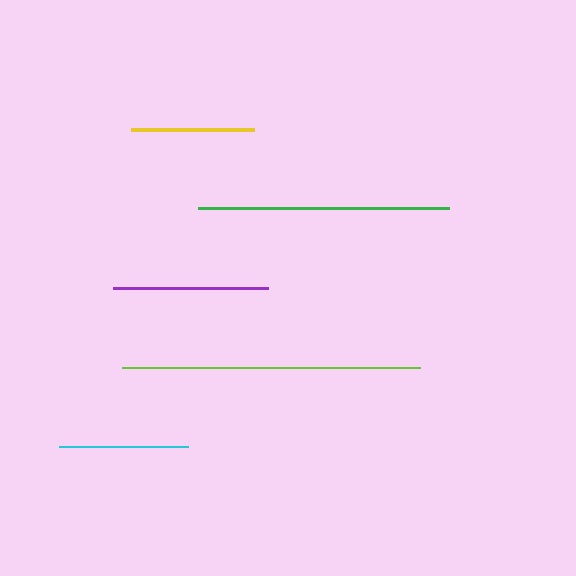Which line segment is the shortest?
The yellow line is the shortest at approximately 123 pixels.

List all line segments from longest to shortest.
From longest to shortest: lime, green, purple, cyan, yellow.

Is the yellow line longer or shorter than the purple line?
The purple line is longer than the yellow line.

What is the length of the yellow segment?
The yellow segment is approximately 123 pixels long.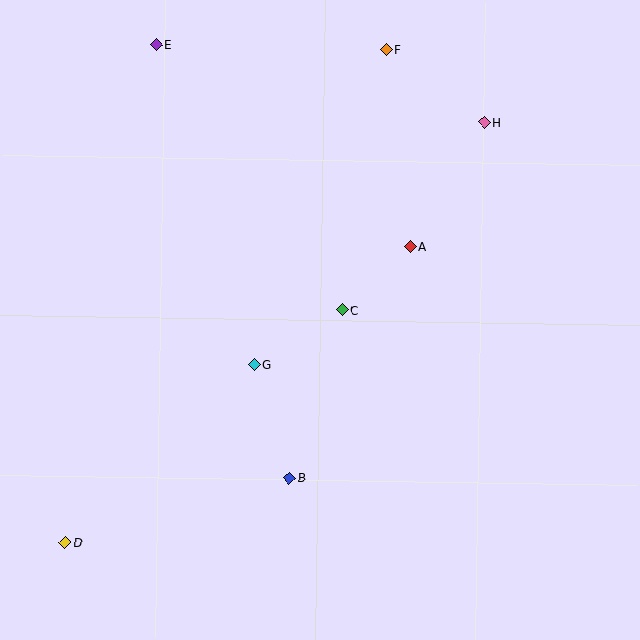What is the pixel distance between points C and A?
The distance between C and A is 93 pixels.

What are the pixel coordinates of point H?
Point H is at (484, 122).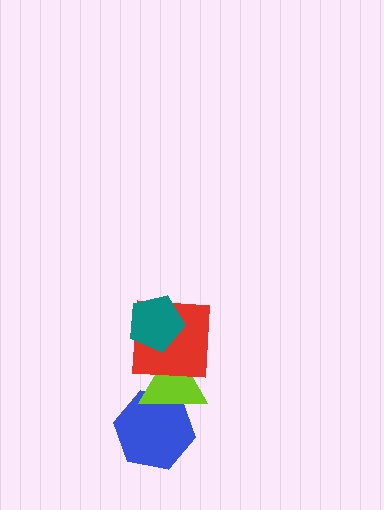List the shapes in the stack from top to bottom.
From top to bottom: the teal pentagon, the red square, the lime triangle, the blue hexagon.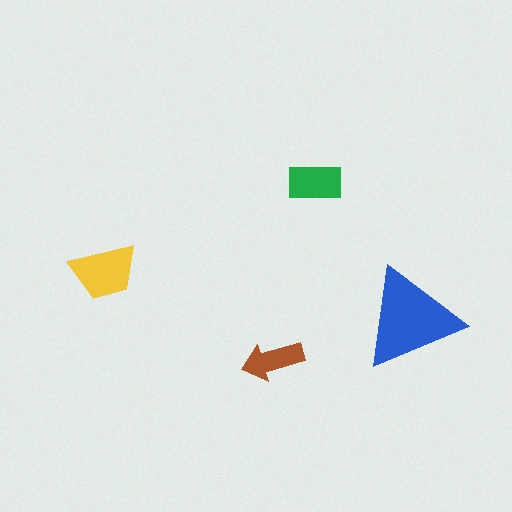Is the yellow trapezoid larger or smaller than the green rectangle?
Larger.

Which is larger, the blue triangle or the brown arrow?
The blue triangle.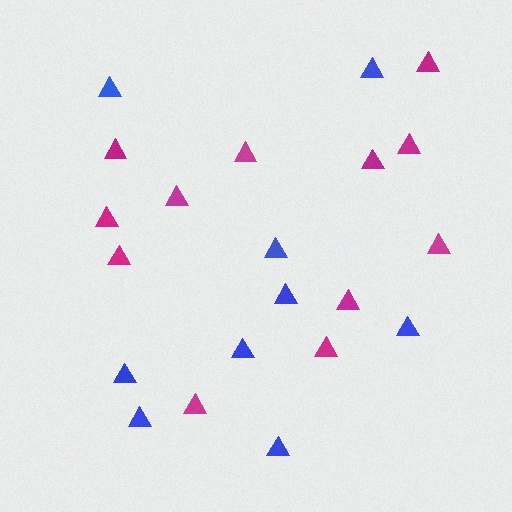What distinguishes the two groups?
There are 2 groups: one group of blue triangles (9) and one group of magenta triangles (12).